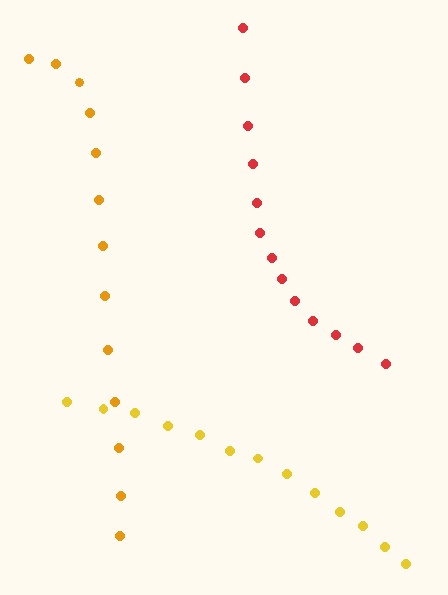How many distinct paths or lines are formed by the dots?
There are 3 distinct paths.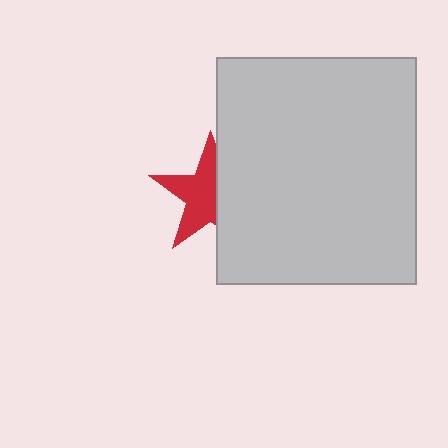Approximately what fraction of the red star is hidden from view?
Roughly 42% of the red star is hidden behind the light gray rectangle.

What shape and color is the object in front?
The object in front is a light gray rectangle.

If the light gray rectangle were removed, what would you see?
You would see the complete red star.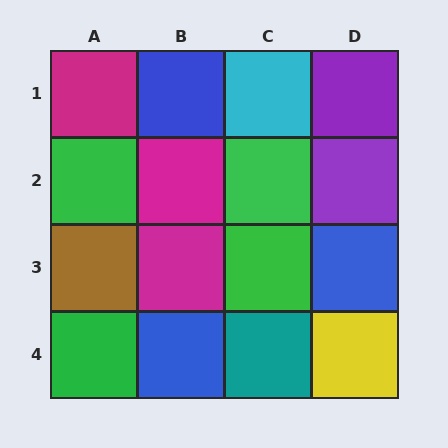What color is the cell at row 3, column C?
Green.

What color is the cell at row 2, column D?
Purple.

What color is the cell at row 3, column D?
Blue.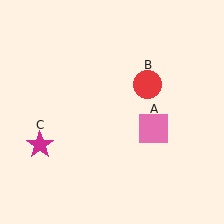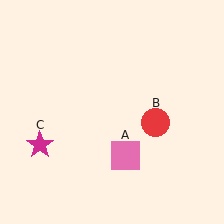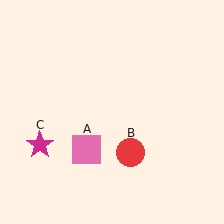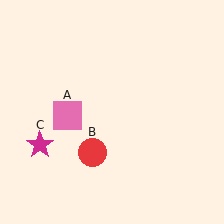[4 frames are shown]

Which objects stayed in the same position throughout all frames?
Magenta star (object C) remained stationary.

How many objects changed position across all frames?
2 objects changed position: pink square (object A), red circle (object B).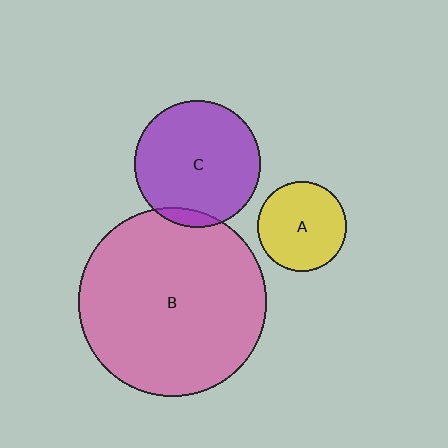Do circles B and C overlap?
Yes.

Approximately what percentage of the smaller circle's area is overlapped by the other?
Approximately 5%.